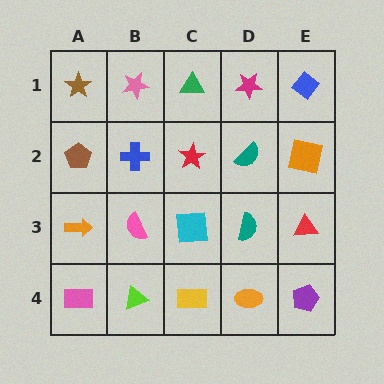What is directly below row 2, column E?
A red triangle.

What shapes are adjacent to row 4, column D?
A teal semicircle (row 3, column D), a yellow rectangle (row 4, column C), a purple pentagon (row 4, column E).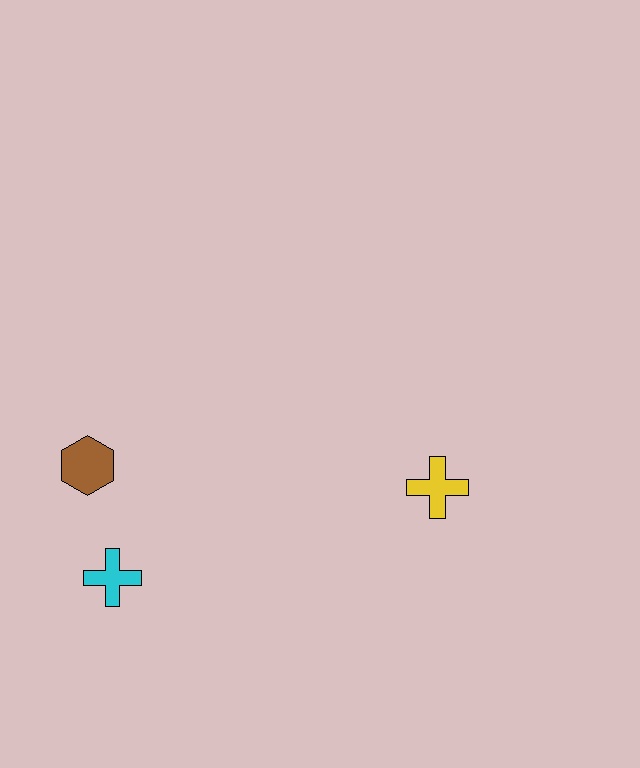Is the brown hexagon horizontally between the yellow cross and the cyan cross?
No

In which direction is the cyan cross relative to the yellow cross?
The cyan cross is to the left of the yellow cross.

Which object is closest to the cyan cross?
The brown hexagon is closest to the cyan cross.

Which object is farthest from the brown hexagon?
The yellow cross is farthest from the brown hexagon.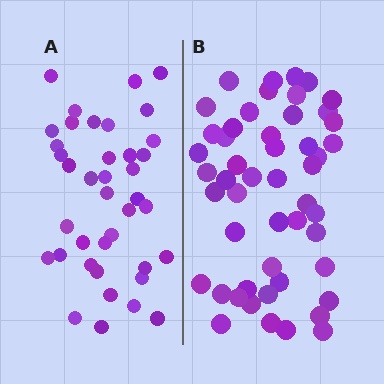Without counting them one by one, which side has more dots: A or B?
Region B (the right region) has more dots.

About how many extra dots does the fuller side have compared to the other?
Region B has roughly 12 or so more dots than region A.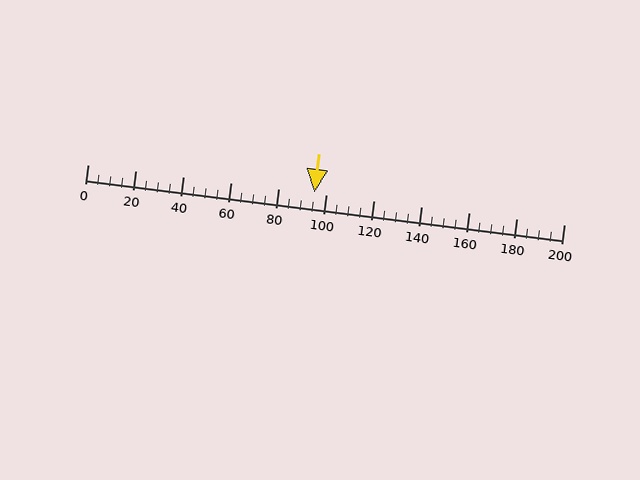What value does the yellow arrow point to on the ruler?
The yellow arrow points to approximately 95.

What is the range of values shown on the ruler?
The ruler shows values from 0 to 200.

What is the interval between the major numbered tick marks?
The major tick marks are spaced 20 units apart.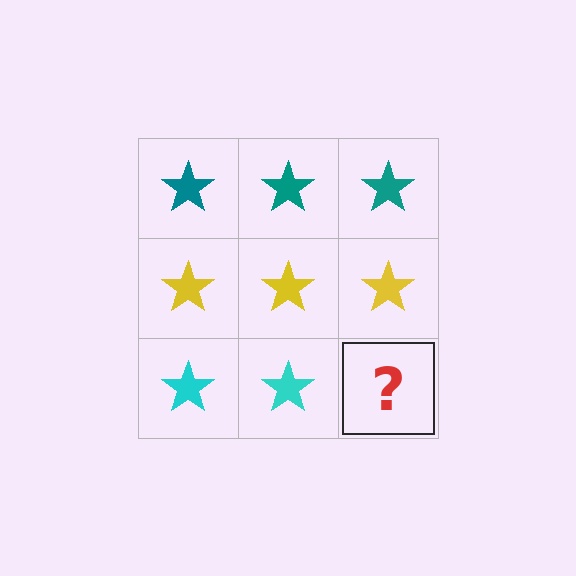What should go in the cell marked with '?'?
The missing cell should contain a cyan star.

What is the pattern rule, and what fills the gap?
The rule is that each row has a consistent color. The gap should be filled with a cyan star.